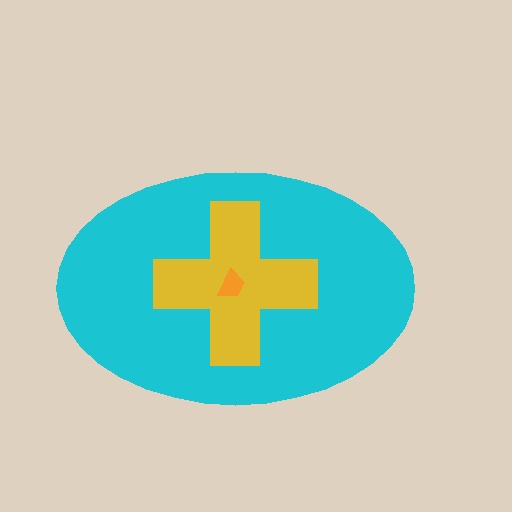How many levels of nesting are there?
3.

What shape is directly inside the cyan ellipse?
The yellow cross.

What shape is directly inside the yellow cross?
The orange trapezoid.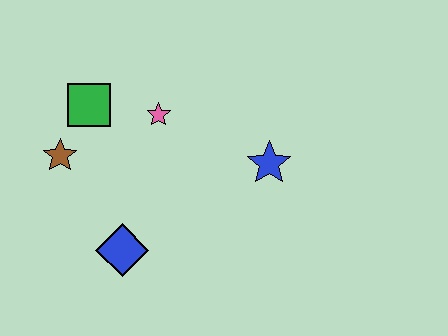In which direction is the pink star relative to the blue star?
The pink star is to the left of the blue star.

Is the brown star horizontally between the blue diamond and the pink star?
No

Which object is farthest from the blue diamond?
The blue star is farthest from the blue diamond.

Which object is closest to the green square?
The brown star is closest to the green square.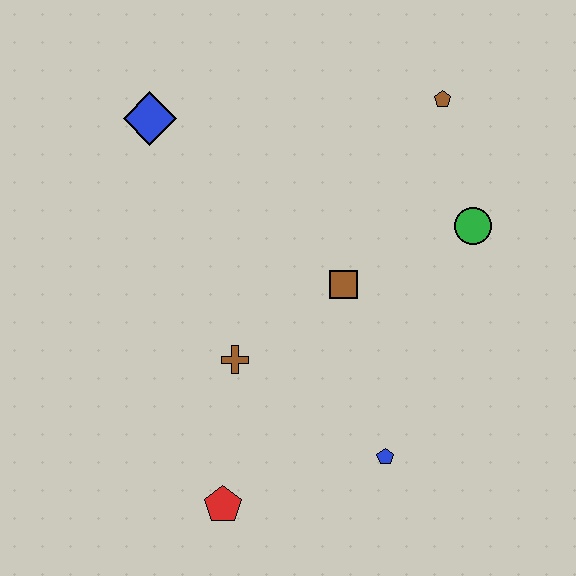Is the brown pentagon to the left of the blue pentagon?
No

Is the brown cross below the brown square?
Yes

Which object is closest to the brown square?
The brown cross is closest to the brown square.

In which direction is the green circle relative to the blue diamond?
The green circle is to the right of the blue diamond.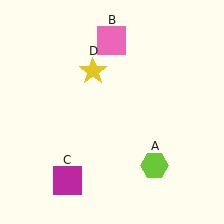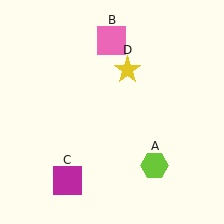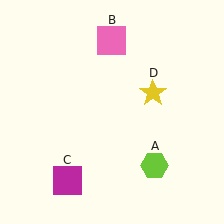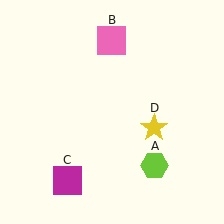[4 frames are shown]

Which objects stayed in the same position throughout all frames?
Lime hexagon (object A) and pink square (object B) and magenta square (object C) remained stationary.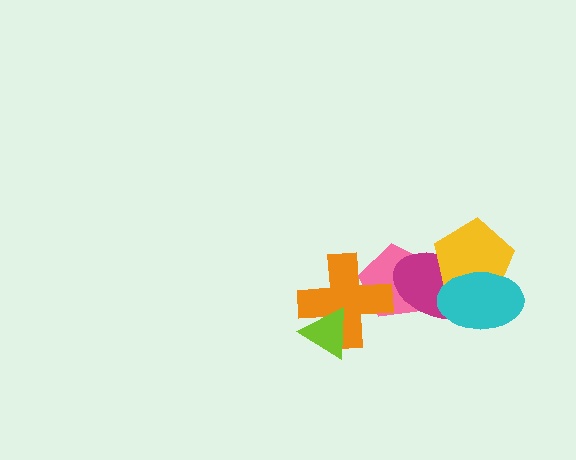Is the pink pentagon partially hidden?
Yes, it is partially covered by another shape.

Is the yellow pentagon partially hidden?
Yes, it is partially covered by another shape.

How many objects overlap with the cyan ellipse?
2 objects overlap with the cyan ellipse.